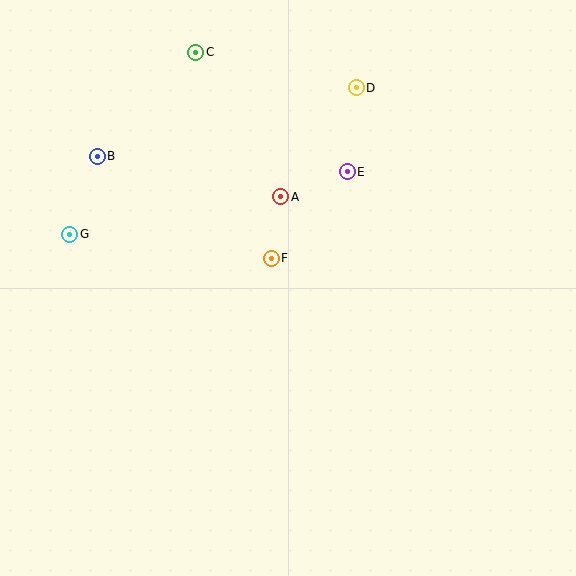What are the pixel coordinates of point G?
Point G is at (70, 234).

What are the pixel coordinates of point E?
Point E is at (347, 172).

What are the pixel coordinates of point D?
Point D is at (356, 88).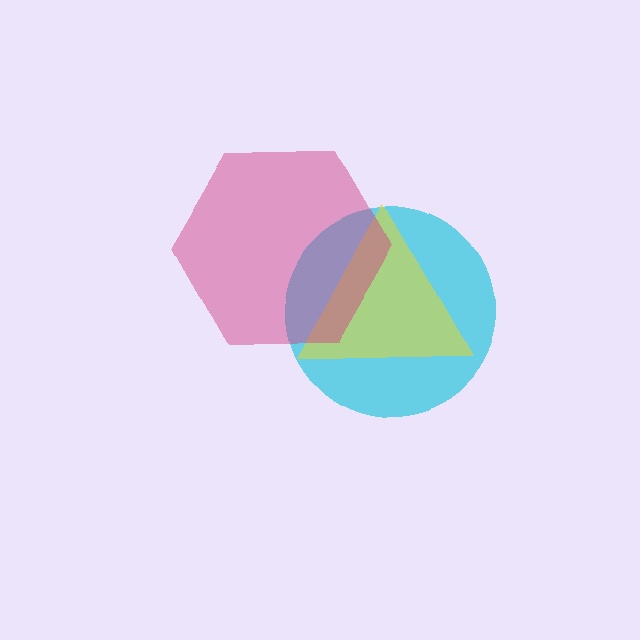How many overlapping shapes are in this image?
There are 3 overlapping shapes in the image.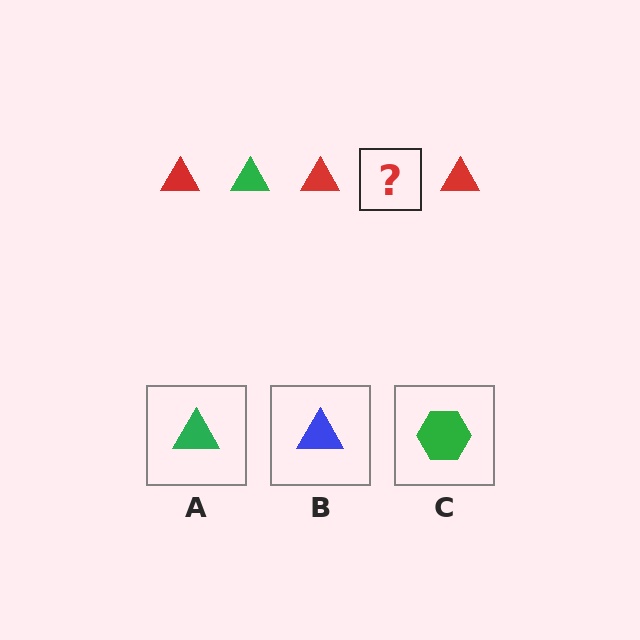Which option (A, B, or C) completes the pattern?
A.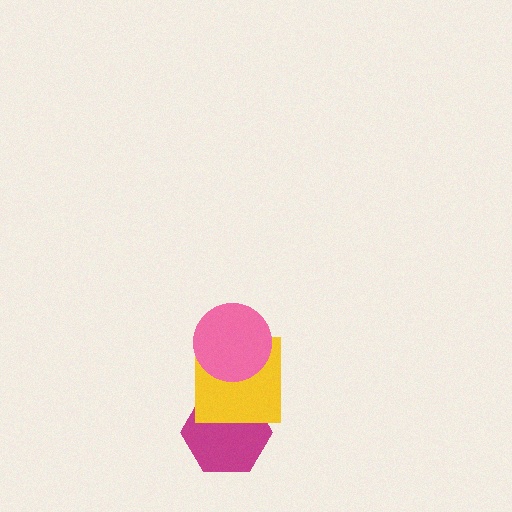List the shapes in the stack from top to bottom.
From top to bottom: the pink circle, the yellow square, the magenta hexagon.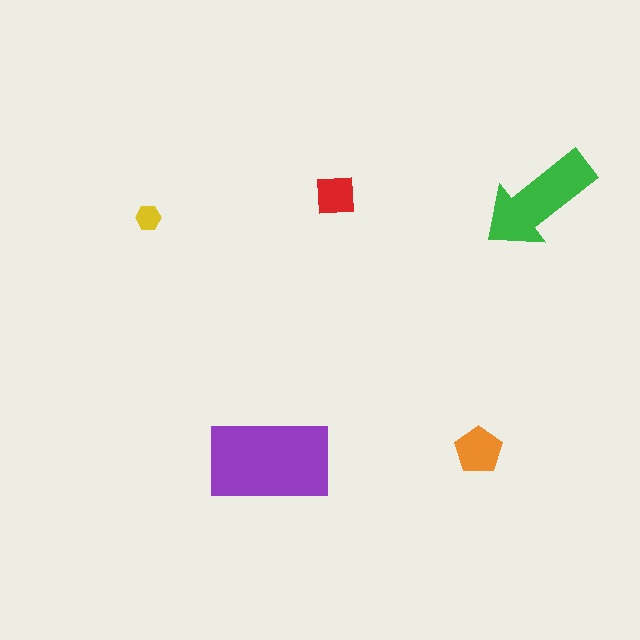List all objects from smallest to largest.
The yellow hexagon, the red square, the orange pentagon, the green arrow, the purple rectangle.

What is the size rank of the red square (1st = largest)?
4th.